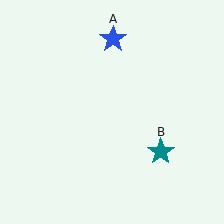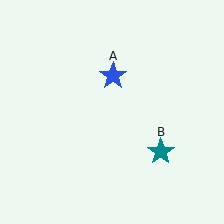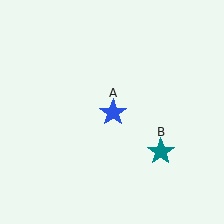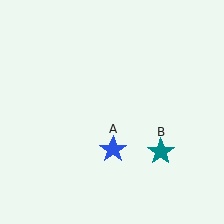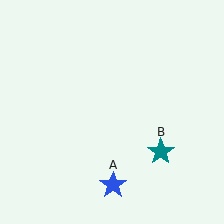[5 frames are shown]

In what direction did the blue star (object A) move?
The blue star (object A) moved down.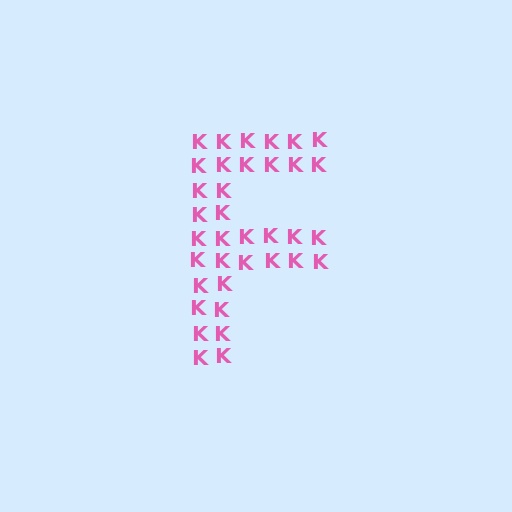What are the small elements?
The small elements are letter K's.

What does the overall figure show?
The overall figure shows the letter F.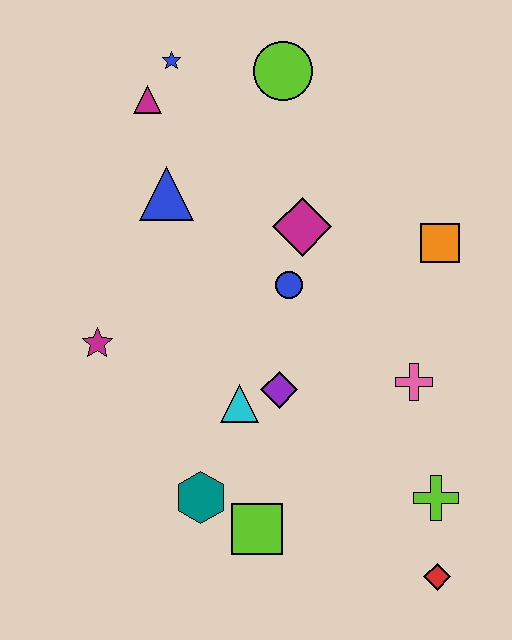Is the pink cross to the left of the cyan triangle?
No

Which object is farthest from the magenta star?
The red diamond is farthest from the magenta star.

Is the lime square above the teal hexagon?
No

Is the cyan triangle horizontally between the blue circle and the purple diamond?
No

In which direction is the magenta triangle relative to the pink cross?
The magenta triangle is above the pink cross.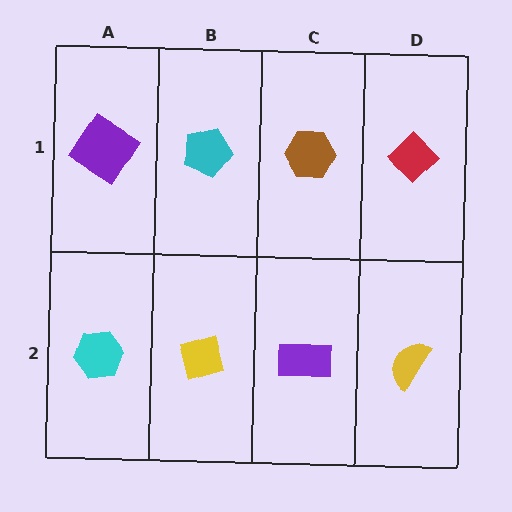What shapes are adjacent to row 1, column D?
A yellow semicircle (row 2, column D), a brown hexagon (row 1, column C).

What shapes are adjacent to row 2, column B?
A cyan pentagon (row 1, column B), a cyan hexagon (row 2, column A), a purple rectangle (row 2, column C).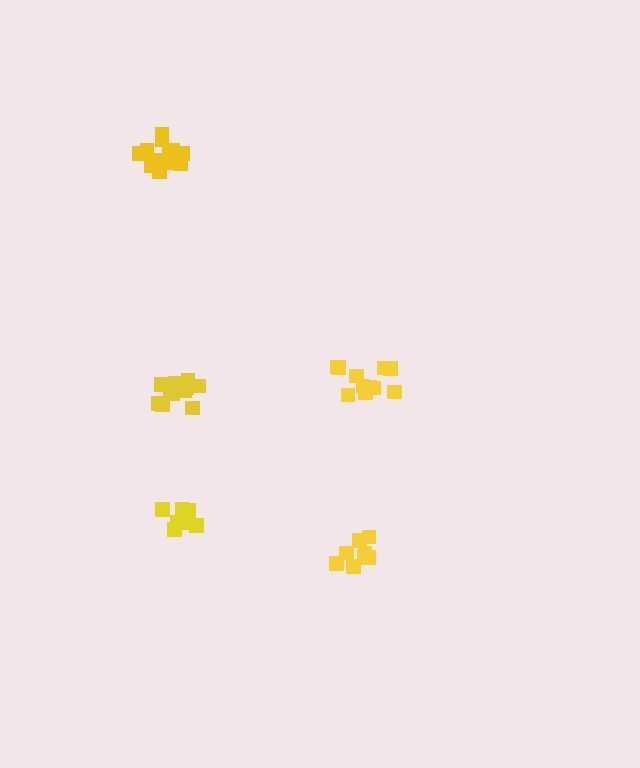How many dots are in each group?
Group 1: 8 dots, Group 2: 12 dots, Group 3: 11 dots, Group 4: 13 dots, Group 5: 8 dots (52 total).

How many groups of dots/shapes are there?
There are 5 groups.